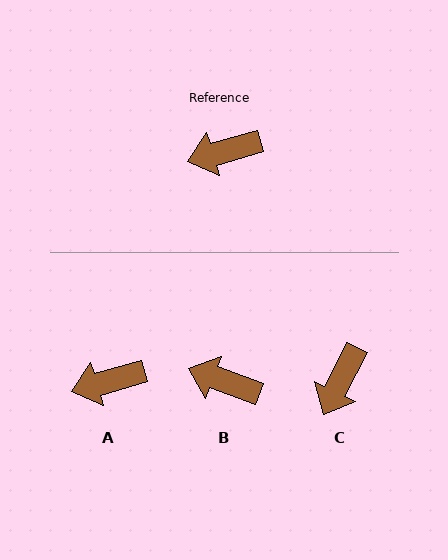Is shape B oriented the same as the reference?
No, it is off by about 36 degrees.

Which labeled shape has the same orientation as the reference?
A.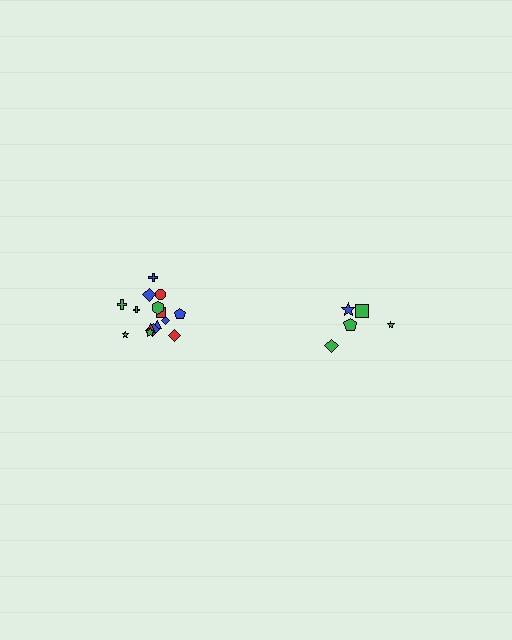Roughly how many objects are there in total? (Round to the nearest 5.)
Roughly 20 objects in total.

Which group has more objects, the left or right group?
The left group.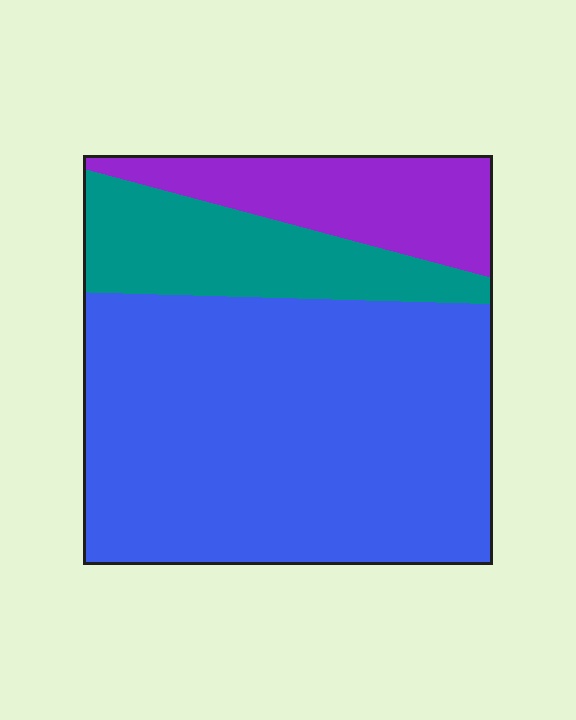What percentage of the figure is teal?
Teal takes up about one sixth (1/6) of the figure.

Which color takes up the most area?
Blue, at roughly 65%.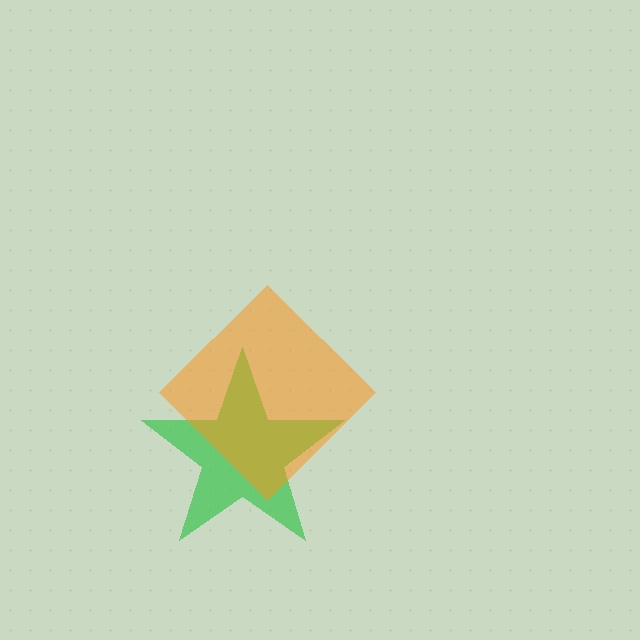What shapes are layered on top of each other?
The layered shapes are: a green star, an orange diamond.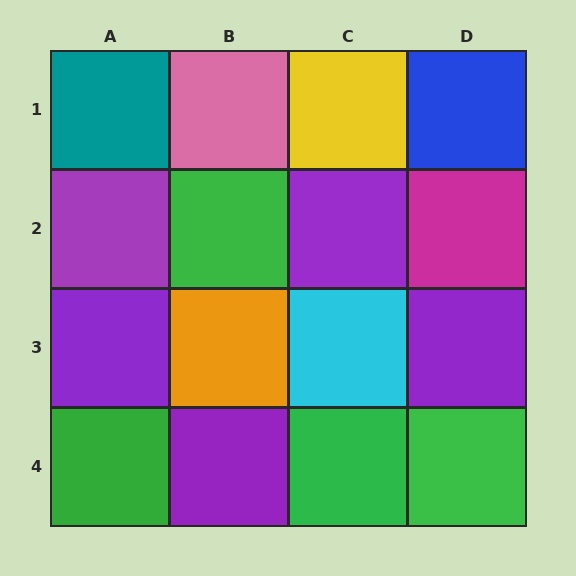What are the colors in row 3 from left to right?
Purple, orange, cyan, purple.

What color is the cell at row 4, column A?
Green.